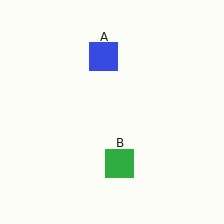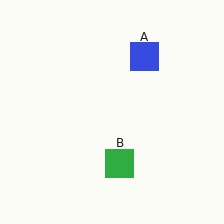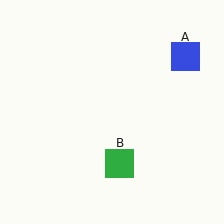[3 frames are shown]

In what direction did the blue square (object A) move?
The blue square (object A) moved right.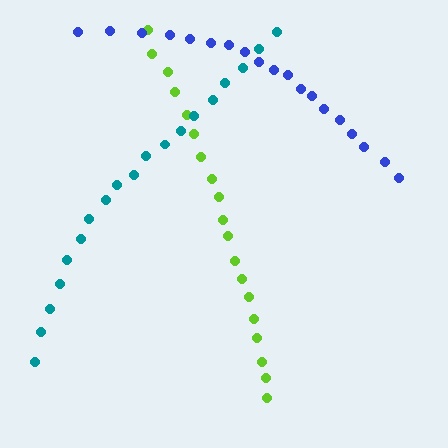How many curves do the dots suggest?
There are 3 distinct paths.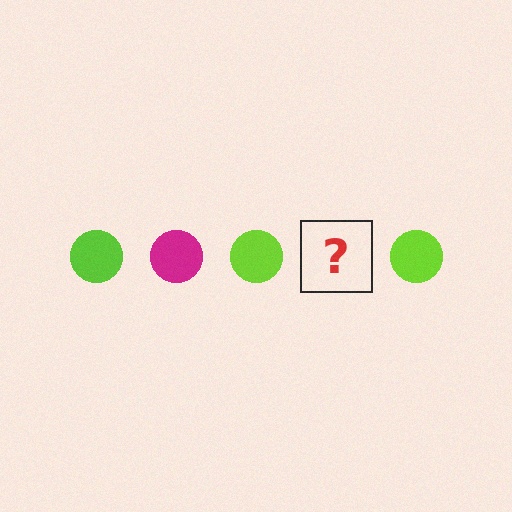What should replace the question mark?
The question mark should be replaced with a magenta circle.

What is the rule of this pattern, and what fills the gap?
The rule is that the pattern cycles through lime, magenta circles. The gap should be filled with a magenta circle.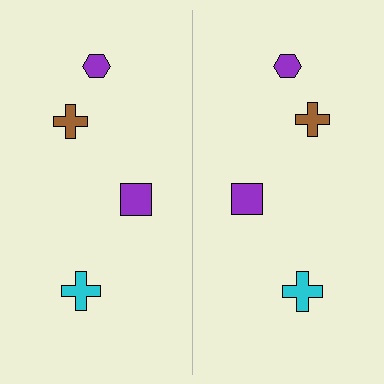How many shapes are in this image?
There are 8 shapes in this image.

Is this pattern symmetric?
Yes, this pattern has bilateral (reflection) symmetry.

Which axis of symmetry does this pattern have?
The pattern has a vertical axis of symmetry running through the center of the image.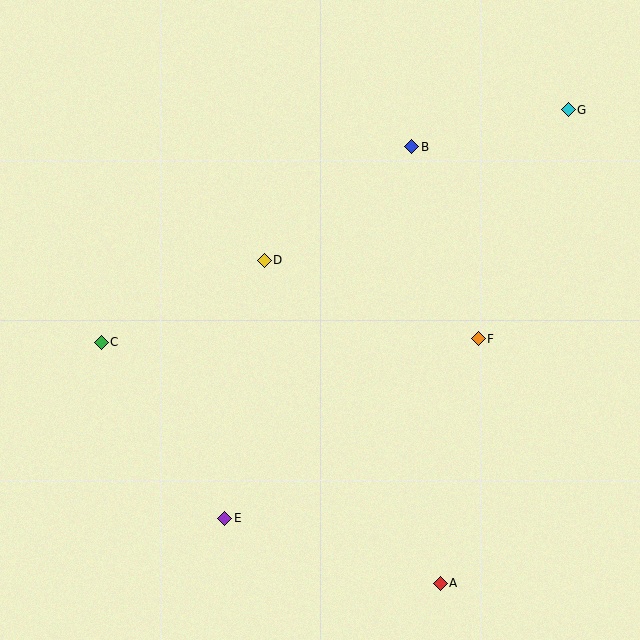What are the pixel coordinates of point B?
Point B is at (412, 147).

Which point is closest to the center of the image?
Point D at (264, 260) is closest to the center.